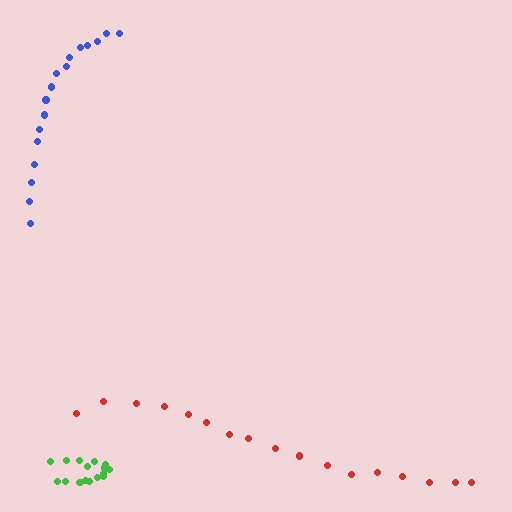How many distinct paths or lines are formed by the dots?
There are 3 distinct paths.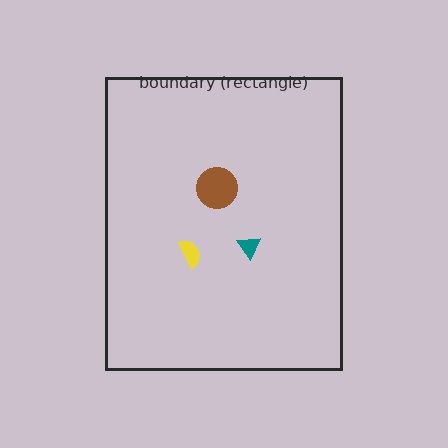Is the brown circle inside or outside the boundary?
Inside.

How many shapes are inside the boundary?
3 inside, 0 outside.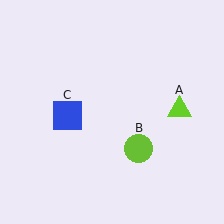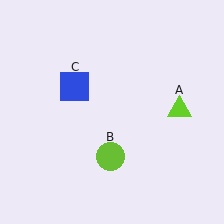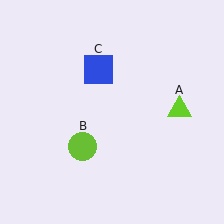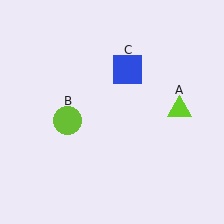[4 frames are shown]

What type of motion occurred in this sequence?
The lime circle (object B), blue square (object C) rotated clockwise around the center of the scene.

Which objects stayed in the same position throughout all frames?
Lime triangle (object A) remained stationary.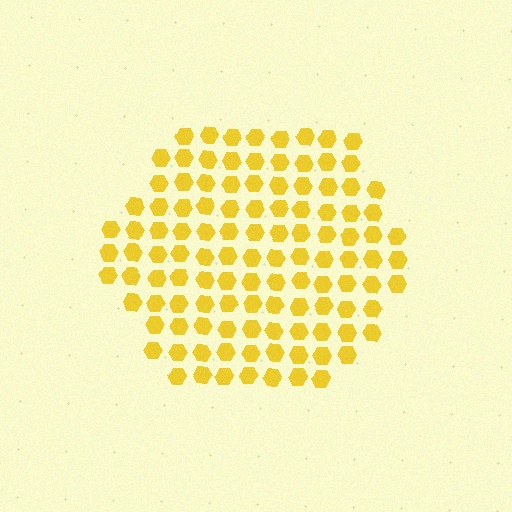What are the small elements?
The small elements are hexagons.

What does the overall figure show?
The overall figure shows a hexagon.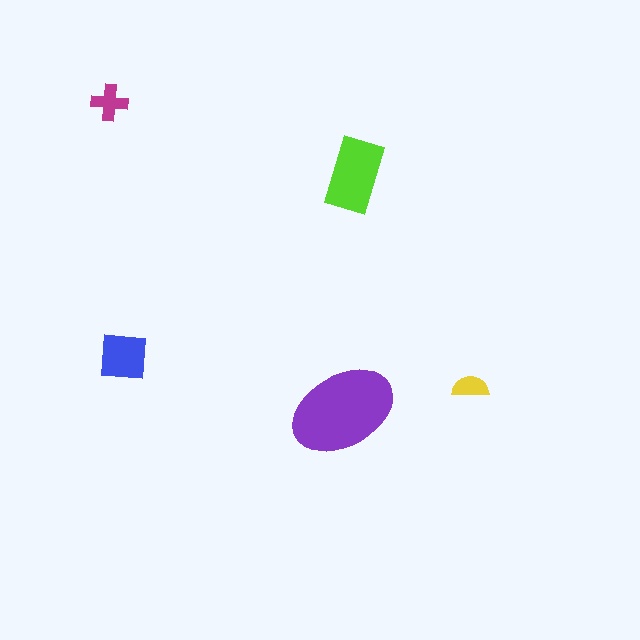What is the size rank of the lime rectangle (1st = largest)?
2nd.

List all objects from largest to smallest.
The purple ellipse, the lime rectangle, the blue square, the magenta cross, the yellow semicircle.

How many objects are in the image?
There are 5 objects in the image.